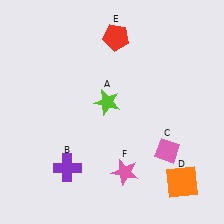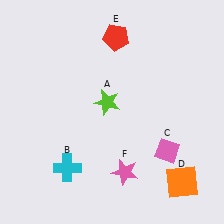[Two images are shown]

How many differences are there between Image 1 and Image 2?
There is 1 difference between the two images.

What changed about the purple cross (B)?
In Image 1, B is purple. In Image 2, it changed to cyan.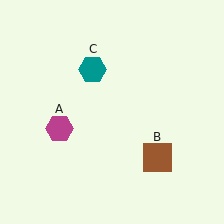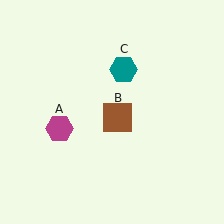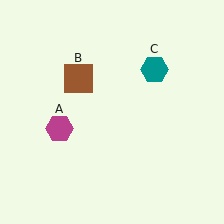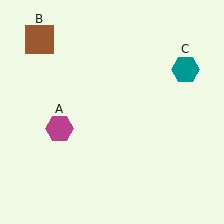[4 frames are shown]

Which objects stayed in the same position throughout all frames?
Magenta hexagon (object A) remained stationary.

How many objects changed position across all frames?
2 objects changed position: brown square (object B), teal hexagon (object C).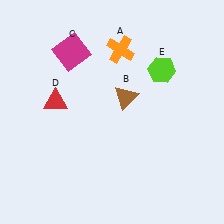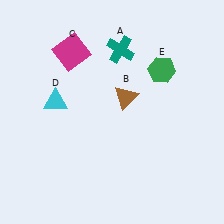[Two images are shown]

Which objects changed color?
A changed from orange to teal. D changed from red to cyan. E changed from lime to green.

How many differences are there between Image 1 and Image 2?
There are 3 differences between the two images.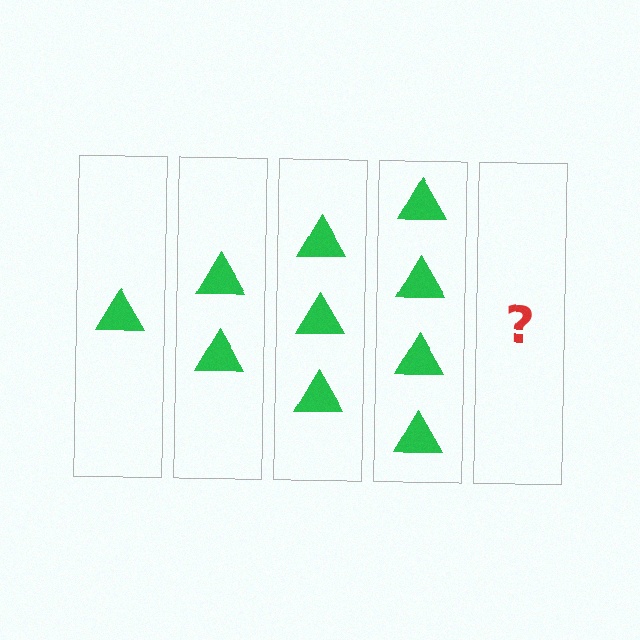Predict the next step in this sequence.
The next step is 5 triangles.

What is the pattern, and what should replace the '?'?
The pattern is that each step adds one more triangle. The '?' should be 5 triangles.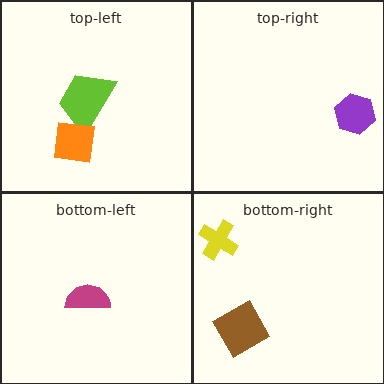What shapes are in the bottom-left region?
The magenta semicircle.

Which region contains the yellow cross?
The bottom-right region.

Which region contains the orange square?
The top-left region.